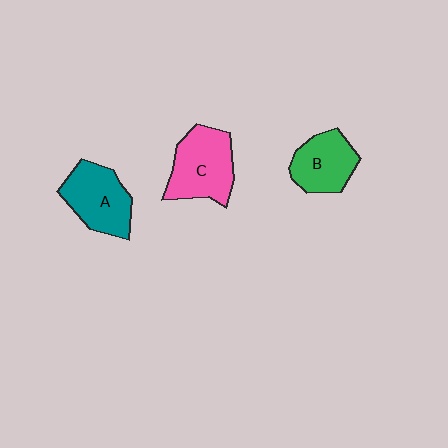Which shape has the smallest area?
Shape B (green).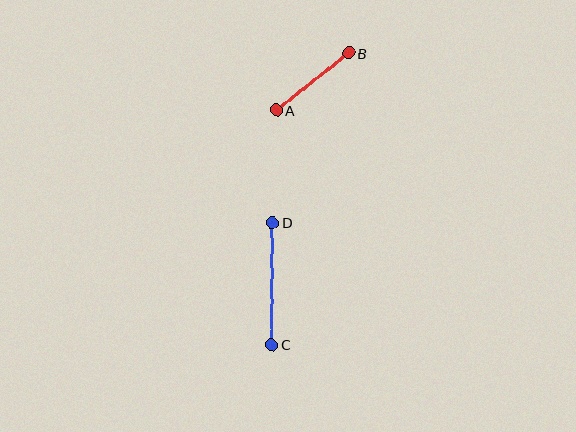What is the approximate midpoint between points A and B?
The midpoint is at approximately (313, 82) pixels.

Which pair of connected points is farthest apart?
Points C and D are farthest apart.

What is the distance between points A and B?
The distance is approximately 92 pixels.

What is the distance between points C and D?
The distance is approximately 122 pixels.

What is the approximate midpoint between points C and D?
The midpoint is at approximately (272, 284) pixels.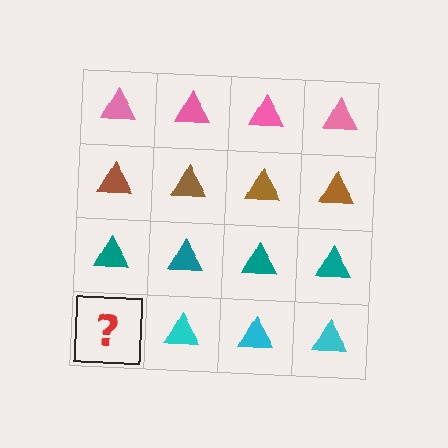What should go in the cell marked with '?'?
The missing cell should contain a cyan triangle.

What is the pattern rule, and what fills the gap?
The rule is that each row has a consistent color. The gap should be filled with a cyan triangle.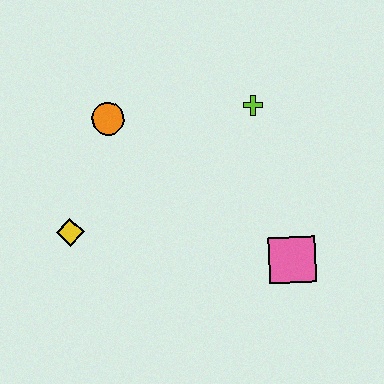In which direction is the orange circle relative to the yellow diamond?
The orange circle is above the yellow diamond.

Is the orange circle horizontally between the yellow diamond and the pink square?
Yes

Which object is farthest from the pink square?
The orange circle is farthest from the pink square.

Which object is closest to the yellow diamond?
The orange circle is closest to the yellow diamond.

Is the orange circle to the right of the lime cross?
No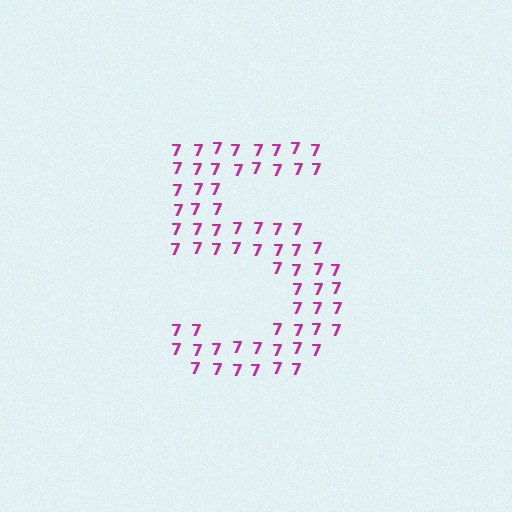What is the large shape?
The large shape is the digit 5.